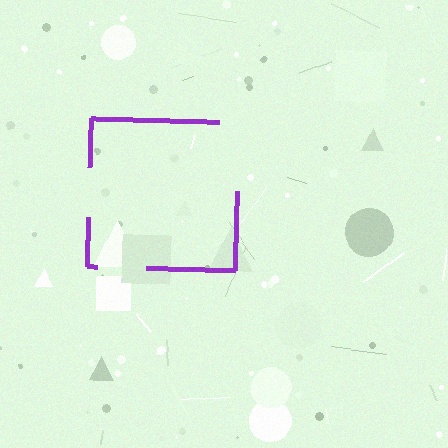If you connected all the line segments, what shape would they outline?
They would outline a square.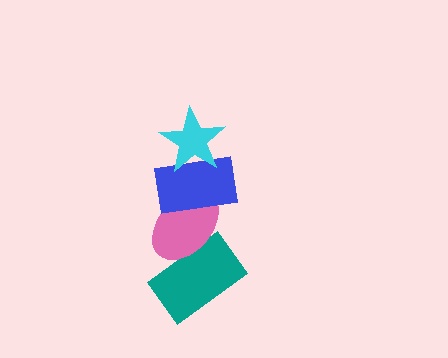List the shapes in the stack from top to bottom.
From top to bottom: the cyan star, the blue rectangle, the pink ellipse, the teal rectangle.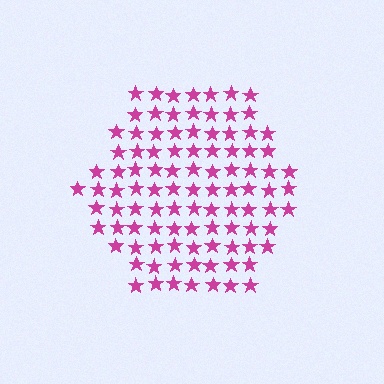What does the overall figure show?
The overall figure shows a hexagon.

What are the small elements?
The small elements are stars.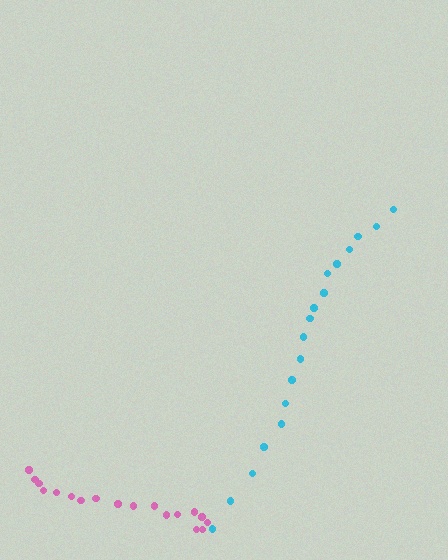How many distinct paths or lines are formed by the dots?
There are 2 distinct paths.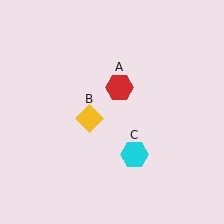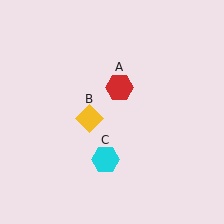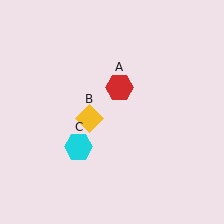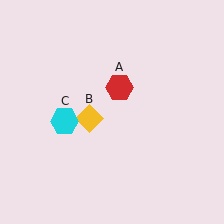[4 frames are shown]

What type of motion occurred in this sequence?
The cyan hexagon (object C) rotated clockwise around the center of the scene.